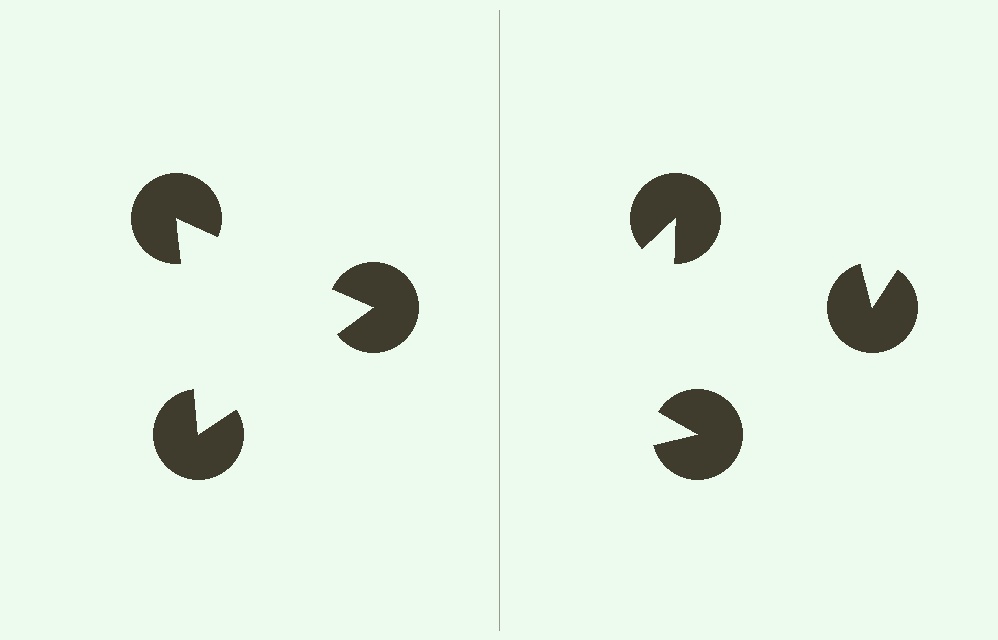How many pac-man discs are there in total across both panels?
6 — 3 on each side.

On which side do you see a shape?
An illusory triangle appears on the left side. On the right side the wedge cuts are rotated, so no coherent shape forms.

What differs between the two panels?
The pac-man discs are positioned identically on both sides; only the wedge orientations differ. On the left they align to a triangle; on the right they are misaligned.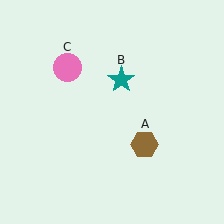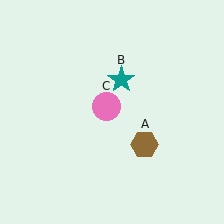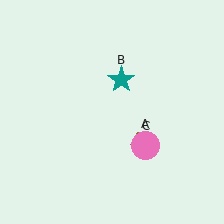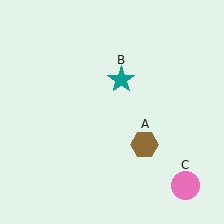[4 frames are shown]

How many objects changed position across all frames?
1 object changed position: pink circle (object C).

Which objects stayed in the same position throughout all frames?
Brown hexagon (object A) and teal star (object B) remained stationary.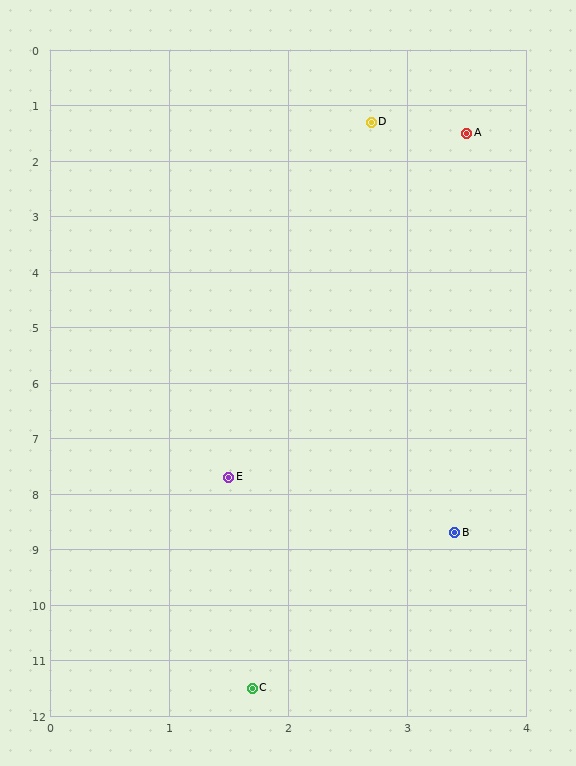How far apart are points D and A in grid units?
Points D and A are about 0.8 grid units apart.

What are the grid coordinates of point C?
Point C is at approximately (1.7, 11.5).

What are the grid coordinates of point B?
Point B is at approximately (3.4, 8.7).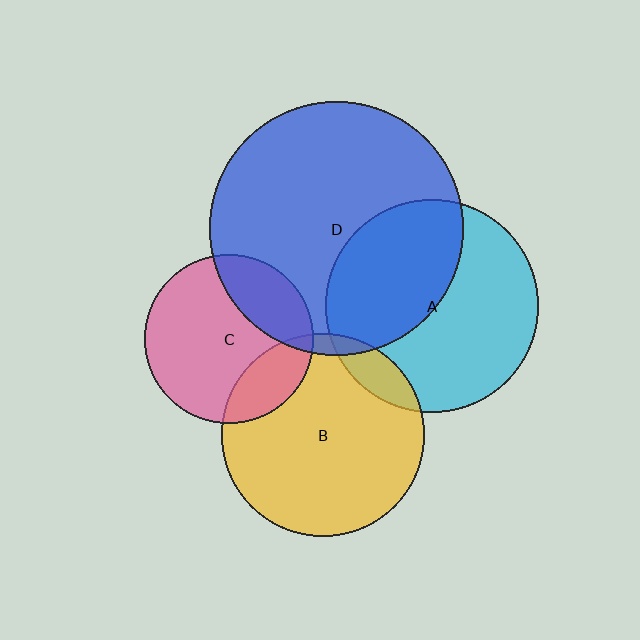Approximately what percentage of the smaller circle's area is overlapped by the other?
Approximately 5%.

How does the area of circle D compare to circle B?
Approximately 1.6 times.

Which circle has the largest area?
Circle D (blue).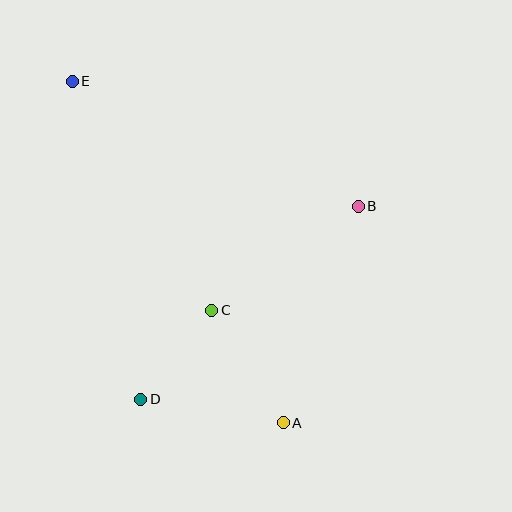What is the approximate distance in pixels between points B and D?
The distance between B and D is approximately 291 pixels.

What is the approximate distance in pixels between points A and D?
The distance between A and D is approximately 145 pixels.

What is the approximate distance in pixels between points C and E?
The distance between C and E is approximately 268 pixels.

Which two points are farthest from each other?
Points A and E are farthest from each other.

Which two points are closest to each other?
Points C and D are closest to each other.